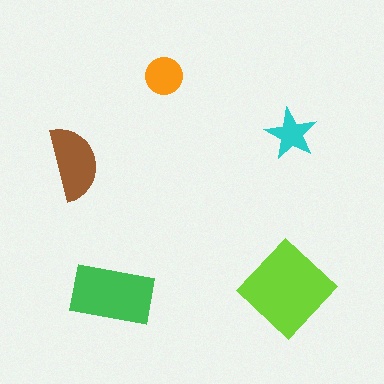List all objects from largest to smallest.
The lime diamond, the green rectangle, the brown semicircle, the orange circle, the cyan star.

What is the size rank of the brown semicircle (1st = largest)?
3rd.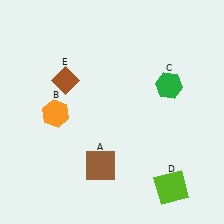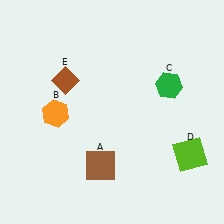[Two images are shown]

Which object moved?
The lime square (D) moved up.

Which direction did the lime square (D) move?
The lime square (D) moved up.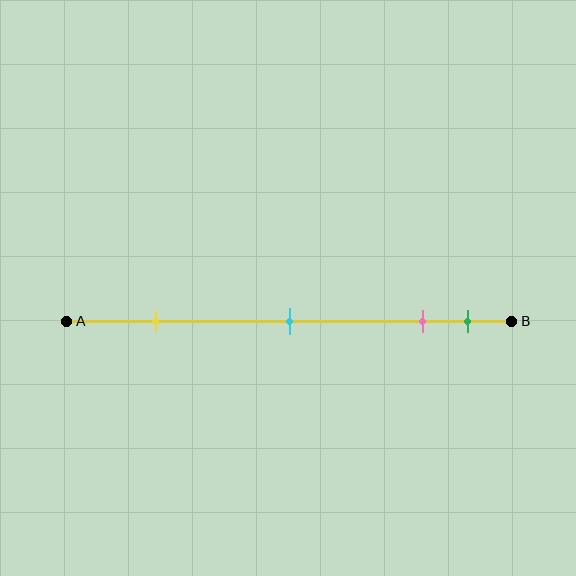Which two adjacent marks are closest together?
The pink and green marks are the closest adjacent pair.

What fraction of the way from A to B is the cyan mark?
The cyan mark is approximately 50% (0.5) of the way from A to B.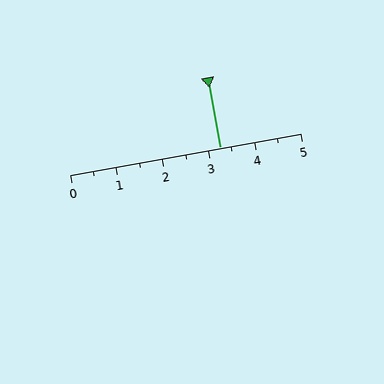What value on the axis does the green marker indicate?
The marker indicates approximately 3.2.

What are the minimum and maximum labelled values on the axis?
The axis runs from 0 to 5.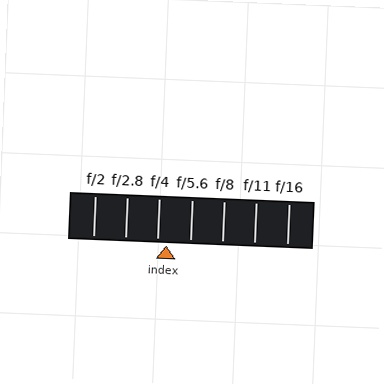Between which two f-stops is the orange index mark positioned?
The index mark is between f/4 and f/5.6.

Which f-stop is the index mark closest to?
The index mark is closest to f/4.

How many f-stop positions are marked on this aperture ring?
There are 7 f-stop positions marked.